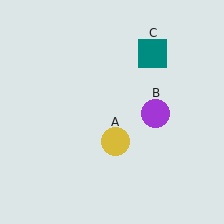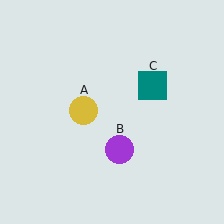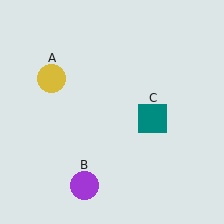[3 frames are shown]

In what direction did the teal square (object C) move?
The teal square (object C) moved down.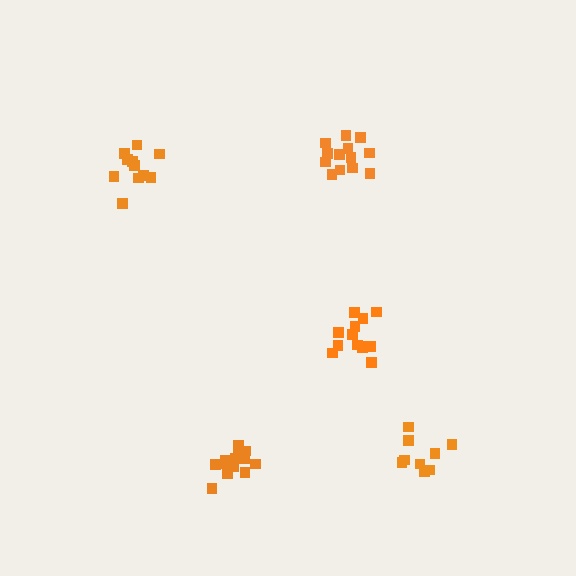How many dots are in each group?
Group 1: 13 dots, Group 2: 9 dots, Group 3: 14 dots, Group 4: 13 dots, Group 5: 11 dots (60 total).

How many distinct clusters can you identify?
There are 5 distinct clusters.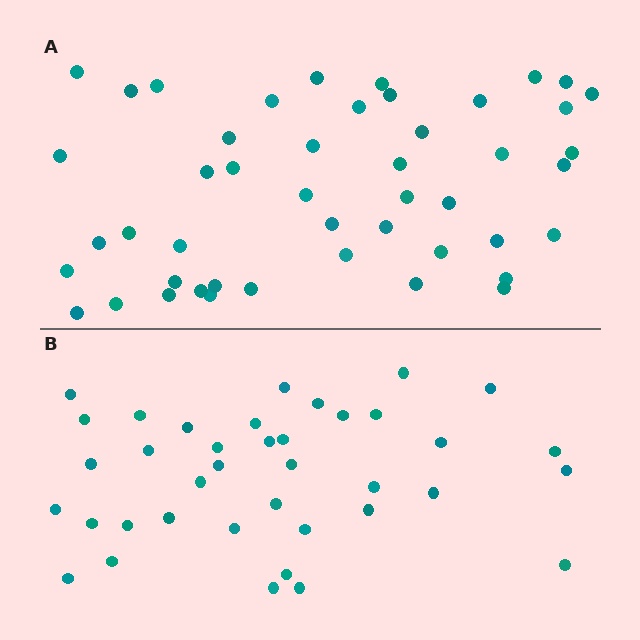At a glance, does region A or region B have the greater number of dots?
Region A (the top region) has more dots.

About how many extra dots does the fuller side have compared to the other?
Region A has roughly 8 or so more dots than region B.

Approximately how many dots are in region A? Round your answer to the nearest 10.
About 50 dots. (The exact count is 47, which rounds to 50.)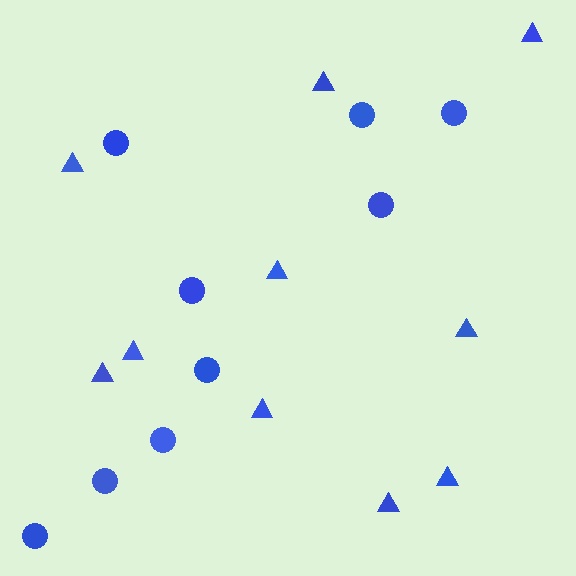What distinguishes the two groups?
There are 2 groups: one group of circles (9) and one group of triangles (10).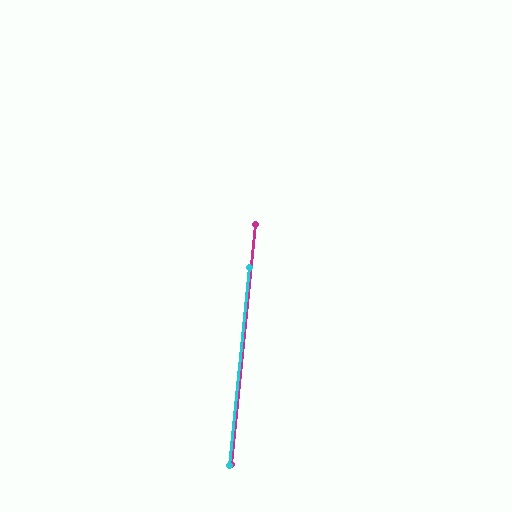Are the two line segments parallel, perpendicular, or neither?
Parallel — their directions differ by only 0.3°.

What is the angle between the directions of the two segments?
Approximately 0 degrees.